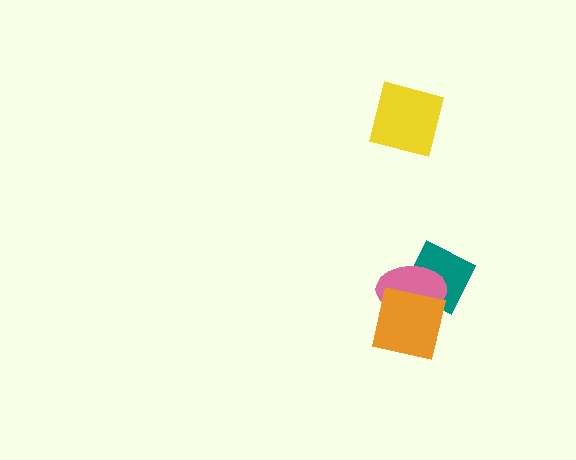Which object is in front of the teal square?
The pink ellipse is in front of the teal square.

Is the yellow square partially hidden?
No, no other shape covers it.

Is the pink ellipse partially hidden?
Yes, it is partially covered by another shape.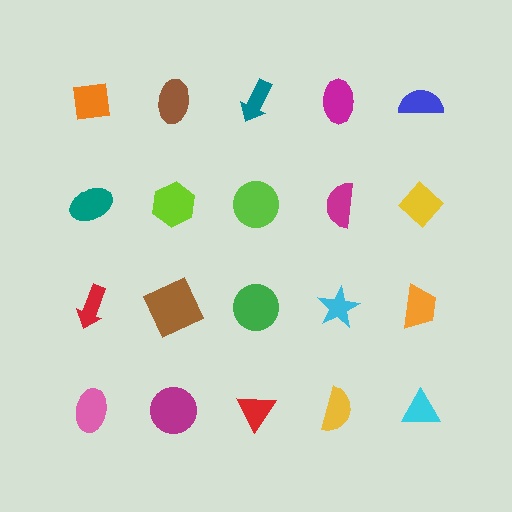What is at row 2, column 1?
A teal ellipse.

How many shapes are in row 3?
5 shapes.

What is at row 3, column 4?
A cyan star.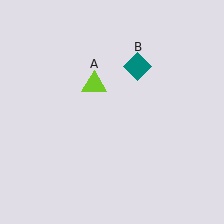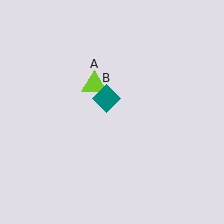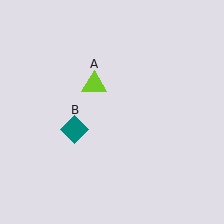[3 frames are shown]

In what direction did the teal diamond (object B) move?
The teal diamond (object B) moved down and to the left.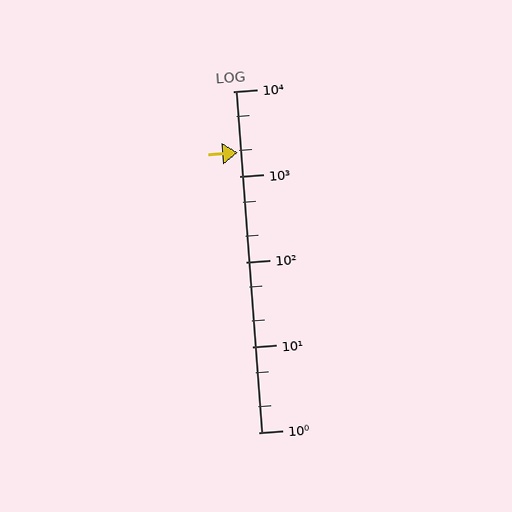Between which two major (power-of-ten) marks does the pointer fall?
The pointer is between 1000 and 10000.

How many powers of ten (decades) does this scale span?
The scale spans 4 decades, from 1 to 10000.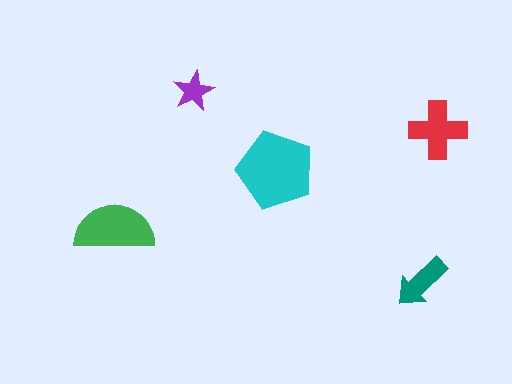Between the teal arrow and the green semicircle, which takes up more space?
The green semicircle.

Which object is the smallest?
The purple star.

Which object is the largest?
The cyan pentagon.